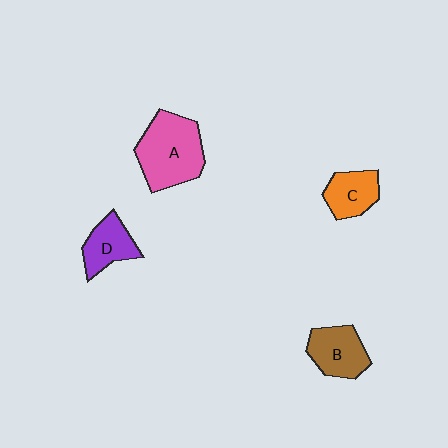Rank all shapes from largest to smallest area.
From largest to smallest: A (pink), B (brown), D (purple), C (orange).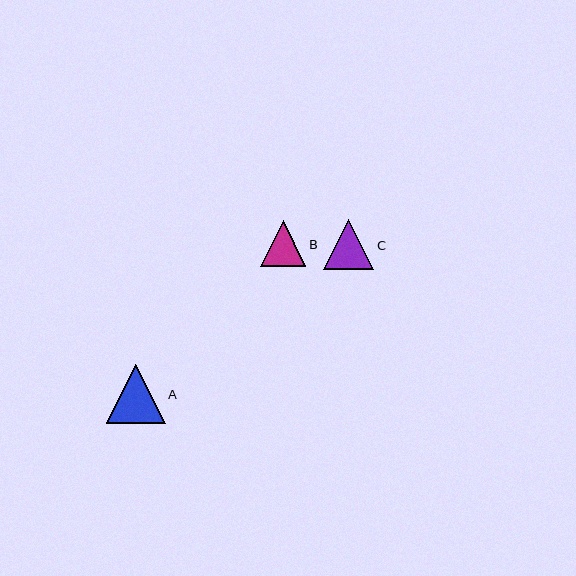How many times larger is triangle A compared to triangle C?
Triangle A is approximately 1.2 times the size of triangle C.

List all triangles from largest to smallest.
From largest to smallest: A, C, B.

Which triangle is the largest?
Triangle A is the largest with a size of approximately 59 pixels.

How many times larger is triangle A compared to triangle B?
Triangle A is approximately 1.3 times the size of triangle B.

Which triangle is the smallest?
Triangle B is the smallest with a size of approximately 46 pixels.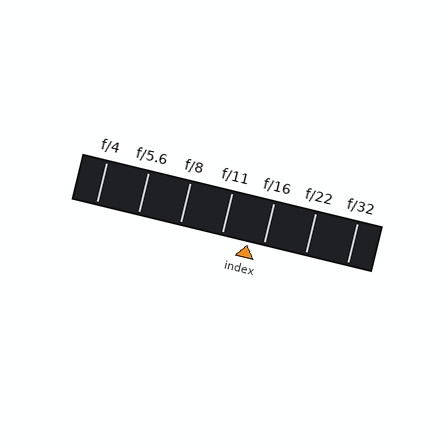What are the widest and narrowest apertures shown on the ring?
The widest aperture shown is f/4 and the narrowest is f/32.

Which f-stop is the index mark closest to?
The index mark is closest to f/16.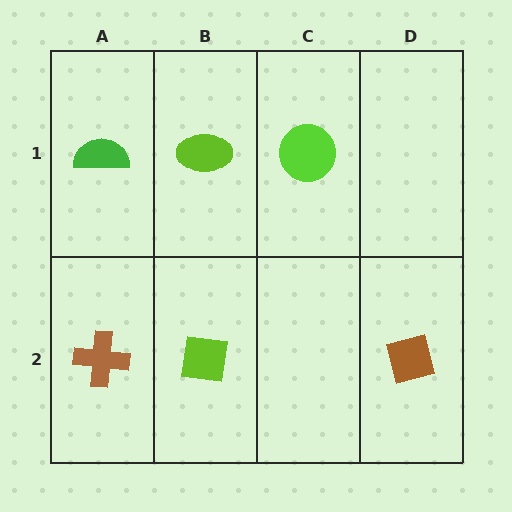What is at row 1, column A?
A green semicircle.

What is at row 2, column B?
A lime square.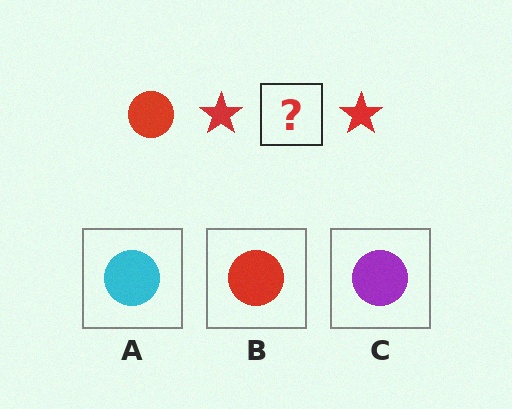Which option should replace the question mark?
Option B.